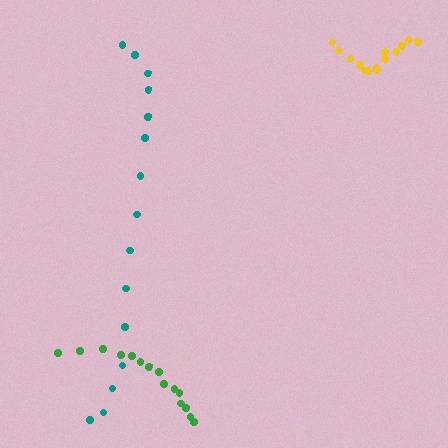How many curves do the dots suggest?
There are 3 distinct paths.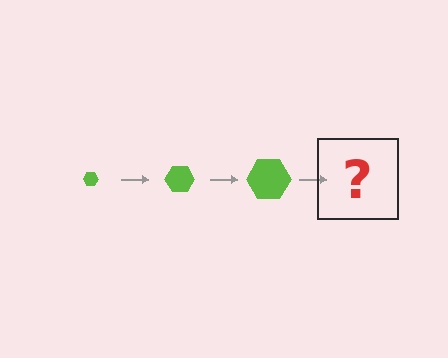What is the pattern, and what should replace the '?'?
The pattern is that the hexagon gets progressively larger each step. The '?' should be a lime hexagon, larger than the previous one.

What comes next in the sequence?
The next element should be a lime hexagon, larger than the previous one.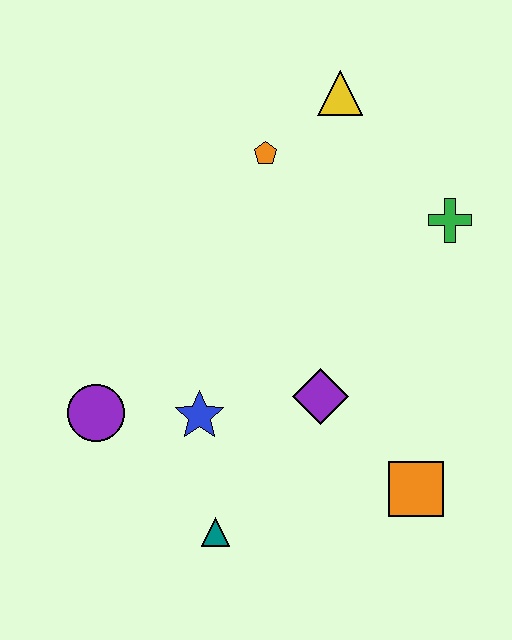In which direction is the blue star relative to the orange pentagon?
The blue star is below the orange pentagon.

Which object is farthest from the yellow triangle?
The teal triangle is farthest from the yellow triangle.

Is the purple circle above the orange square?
Yes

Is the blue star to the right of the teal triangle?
No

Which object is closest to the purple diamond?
The blue star is closest to the purple diamond.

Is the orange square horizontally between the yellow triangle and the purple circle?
No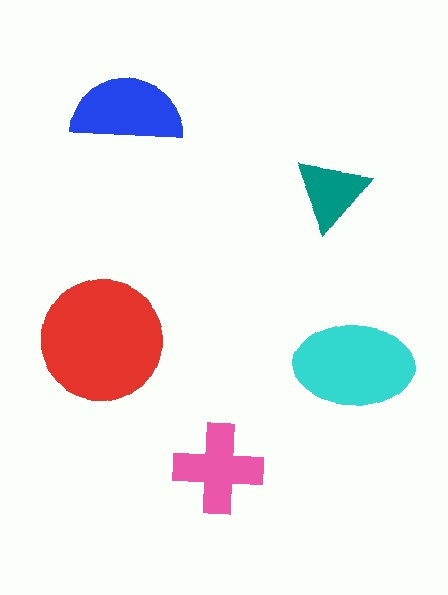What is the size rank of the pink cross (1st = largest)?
4th.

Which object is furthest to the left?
The red circle is leftmost.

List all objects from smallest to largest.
The teal triangle, the pink cross, the blue semicircle, the cyan ellipse, the red circle.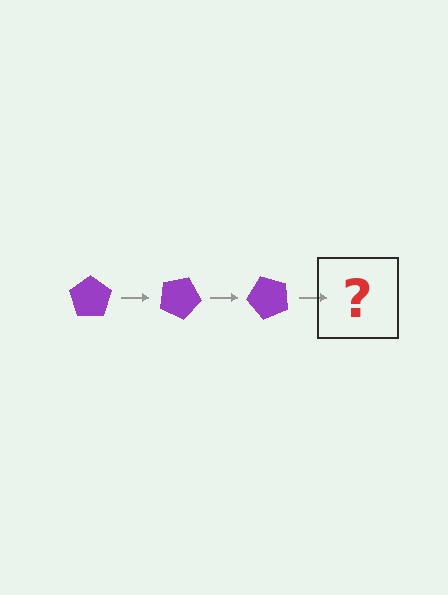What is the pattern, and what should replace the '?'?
The pattern is that the pentagon rotates 25 degrees each step. The '?' should be a purple pentagon rotated 75 degrees.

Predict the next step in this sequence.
The next step is a purple pentagon rotated 75 degrees.